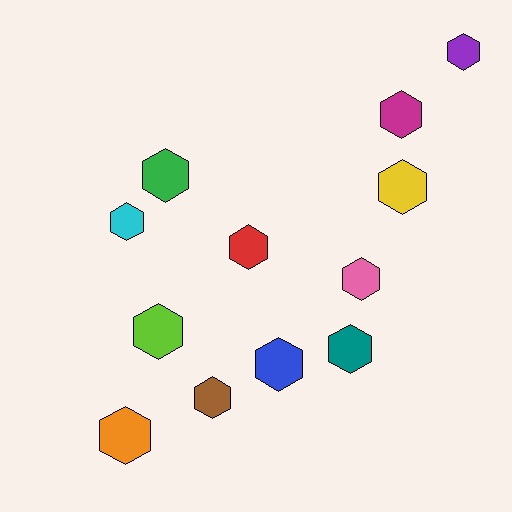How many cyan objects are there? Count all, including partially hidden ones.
There is 1 cyan object.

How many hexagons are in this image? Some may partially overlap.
There are 12 hexagons.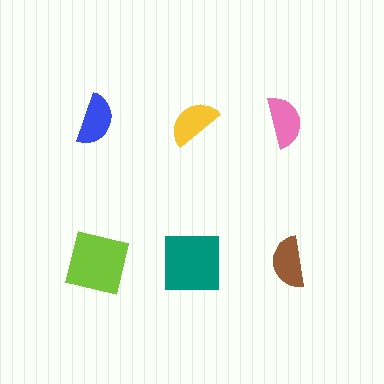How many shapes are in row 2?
3 shapes.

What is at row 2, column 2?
A teal square.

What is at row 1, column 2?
A yellow semicircle.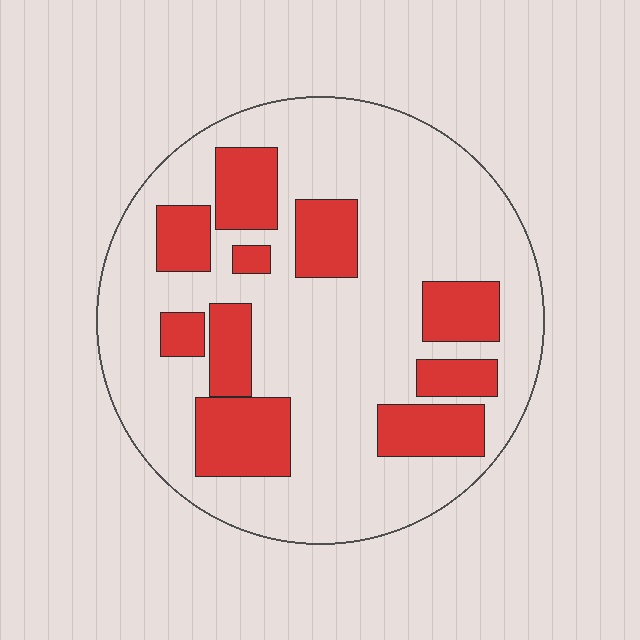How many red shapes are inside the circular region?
10.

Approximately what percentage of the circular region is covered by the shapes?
Approximately 25%.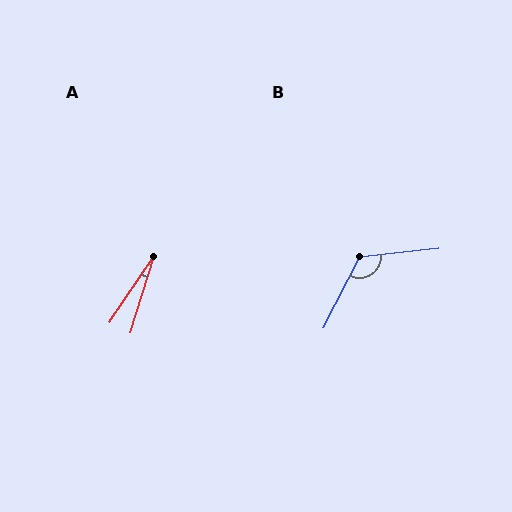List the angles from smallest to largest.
A (17°), B (123°).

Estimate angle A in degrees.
Approximately 17 degrees.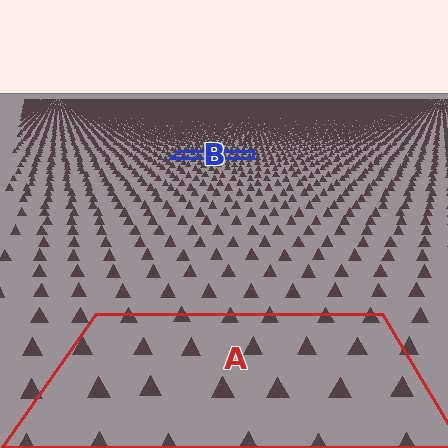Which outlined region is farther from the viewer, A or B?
Region B is farther from the viewer — the texture elements inside it appear smaller and more densely packed.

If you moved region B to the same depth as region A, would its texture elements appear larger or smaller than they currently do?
They would appear larger. At a closer depth, the same texture elements are projected at a bigger on-screen size.